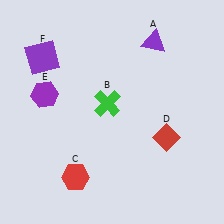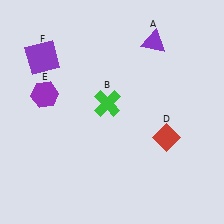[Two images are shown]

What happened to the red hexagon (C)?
The red hexagon (C) was removed in Image 2. It was in the bottom-left area of Image 1.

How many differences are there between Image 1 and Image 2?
There is 1 difference between the two images.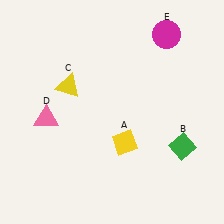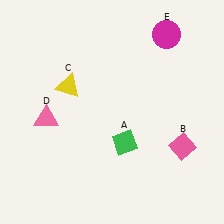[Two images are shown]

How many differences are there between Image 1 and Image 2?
There are 2 differences between the two images.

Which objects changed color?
A changed from yellow to green. B changed from green to pink.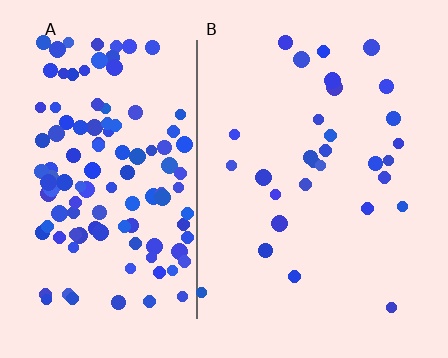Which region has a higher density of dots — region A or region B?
A (the left).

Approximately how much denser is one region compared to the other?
Approximately 4.1× — region A over region B.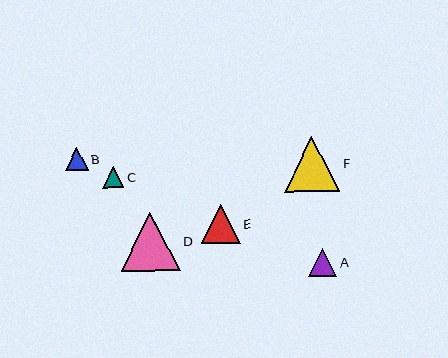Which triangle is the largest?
Triangle D is the largest with a size of approximately 59 pixels.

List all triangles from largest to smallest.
From largest to smallest: D, F, E, A, B, C.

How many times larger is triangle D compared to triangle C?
Triangle D is approximately 2.8 times the size of triangle C.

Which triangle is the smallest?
Triangle C is the smallest with a size of approximately 21 pixels.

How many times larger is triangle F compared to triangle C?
Triangle F is approximately 2.6 times the size of triangle C.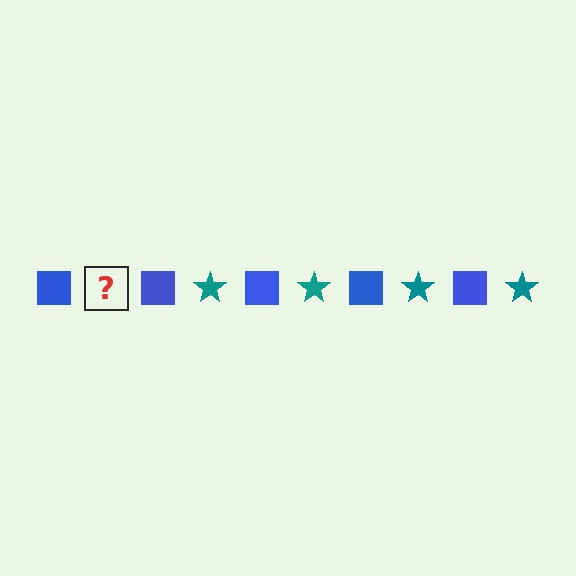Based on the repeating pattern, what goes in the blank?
The blank should be a teal star.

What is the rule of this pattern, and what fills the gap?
The rule is that the pattern alternates between blue square and teal star. The gap should be filled with a teal star.